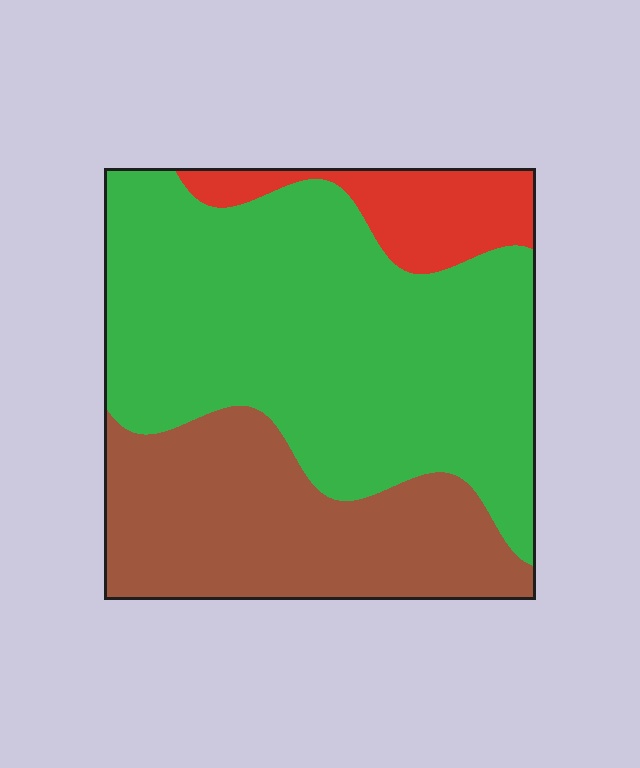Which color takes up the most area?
Green, at roughly 60%.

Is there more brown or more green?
Green.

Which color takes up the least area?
Red, at roughly 10%.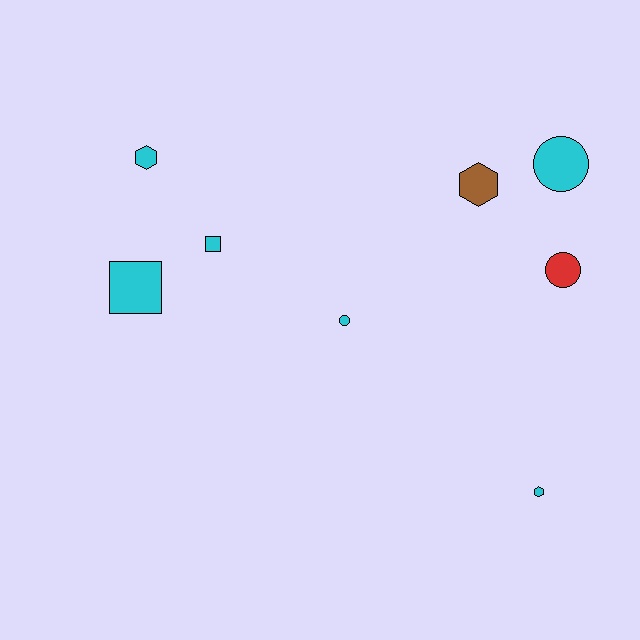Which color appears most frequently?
Cyan, with 6 objects.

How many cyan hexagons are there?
There are 2 cyan hexagons.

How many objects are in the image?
There are 8 objects.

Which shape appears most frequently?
Circle, with 3 objects.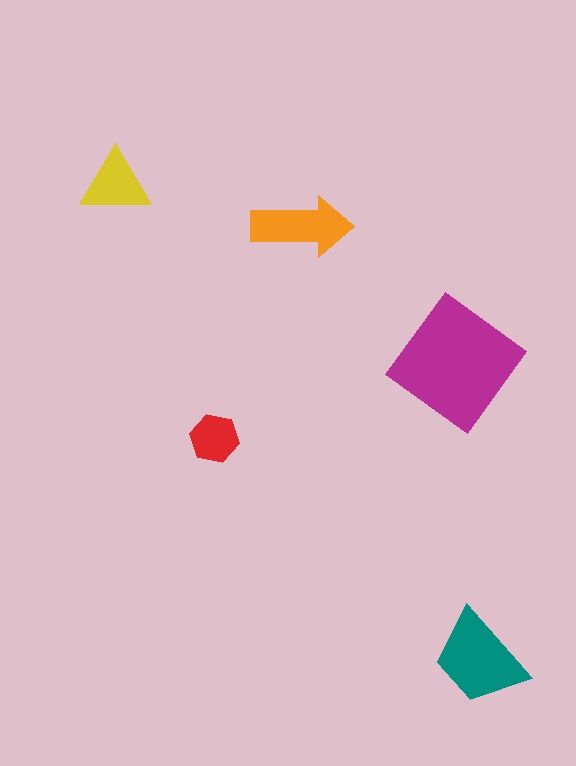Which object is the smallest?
The red hexagon.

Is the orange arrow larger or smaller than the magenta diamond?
Smaller.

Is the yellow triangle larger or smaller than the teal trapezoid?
Smaller.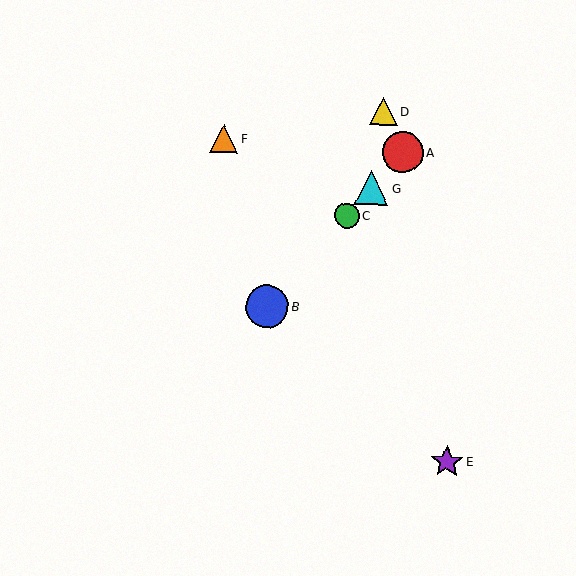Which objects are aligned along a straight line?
Objects A, B, C, G are aligned along a straight line.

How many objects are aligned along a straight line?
4 objects (A, B, C, G) are aligned along a straight line.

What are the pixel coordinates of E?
Object E is at (447, 462).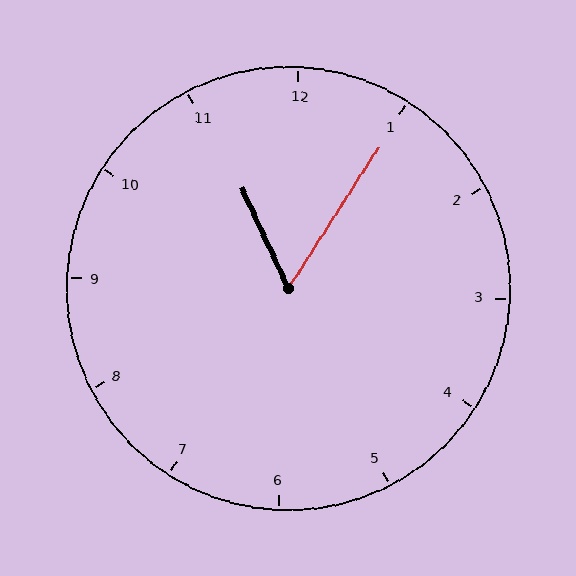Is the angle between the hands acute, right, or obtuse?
It is acute.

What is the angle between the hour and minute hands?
Approximately 58 degrees.